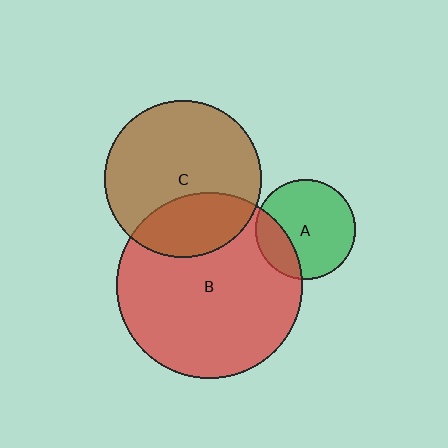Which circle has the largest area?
Circle B (red).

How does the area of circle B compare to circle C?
Approximately 1.4 times.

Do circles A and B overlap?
Yes.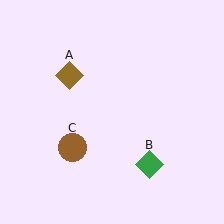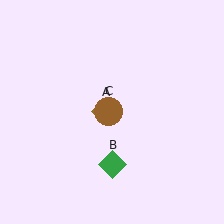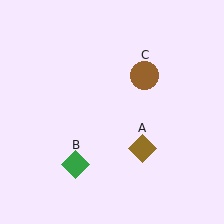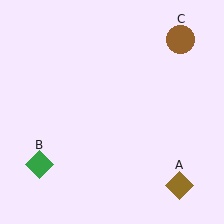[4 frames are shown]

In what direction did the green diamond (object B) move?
The green diamond (object B) moved left.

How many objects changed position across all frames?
3 objects changed position: brown diamond (object A), green diamond (object B), brown circle (object C).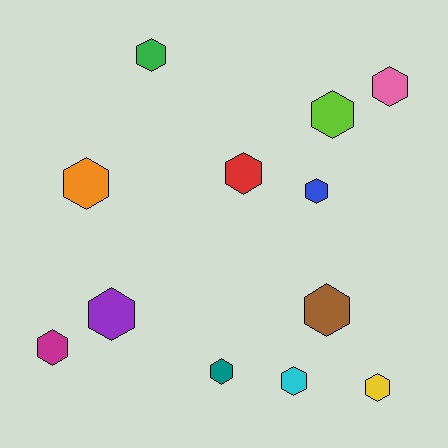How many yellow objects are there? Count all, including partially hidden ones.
There is 1 yellow object.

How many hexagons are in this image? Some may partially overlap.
There are 12 hexagons.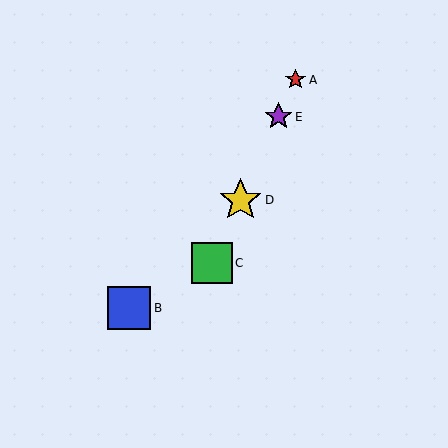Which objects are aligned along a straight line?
Objects A, C, D, E are aligned along a straight line.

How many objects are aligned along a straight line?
4 objects (A, C, D, E) are aligned along a straight line.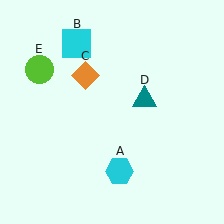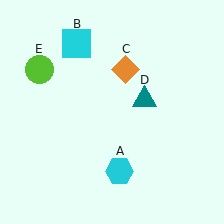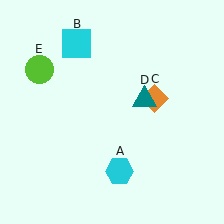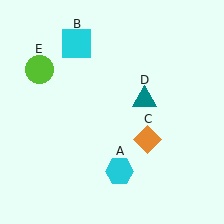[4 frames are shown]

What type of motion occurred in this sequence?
The orange diamond (object C) rotated clockwise around the center of the scene.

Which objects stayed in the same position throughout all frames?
Cyan hexagon (object A) and cyan square (object B) and teal triangle (object D) and lime circle (object E) remained stationary.